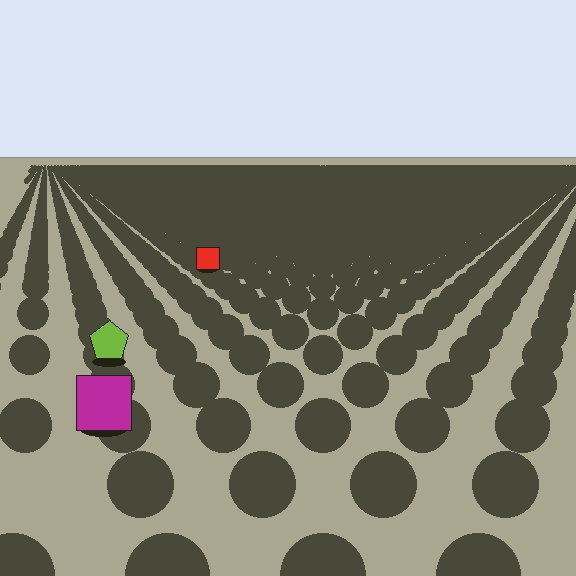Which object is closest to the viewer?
The magenta square is closest. The texture marks near it are larger and more spread out.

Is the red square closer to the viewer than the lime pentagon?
No. The lime pentagon is closer — you can tell from the texture gradient: the ground texture is coarser near it.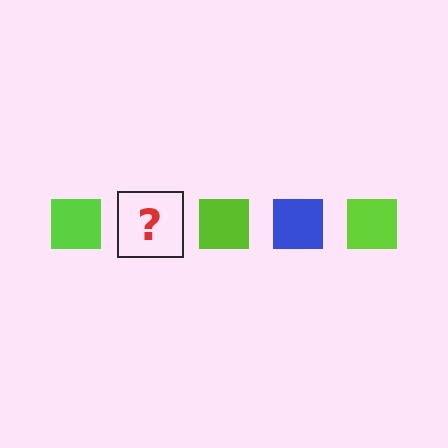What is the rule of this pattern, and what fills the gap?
The rule is that the pattern cycles through lime, blue squares. The gap should be filled with a blue square.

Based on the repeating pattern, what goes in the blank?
The blank should be a blue square.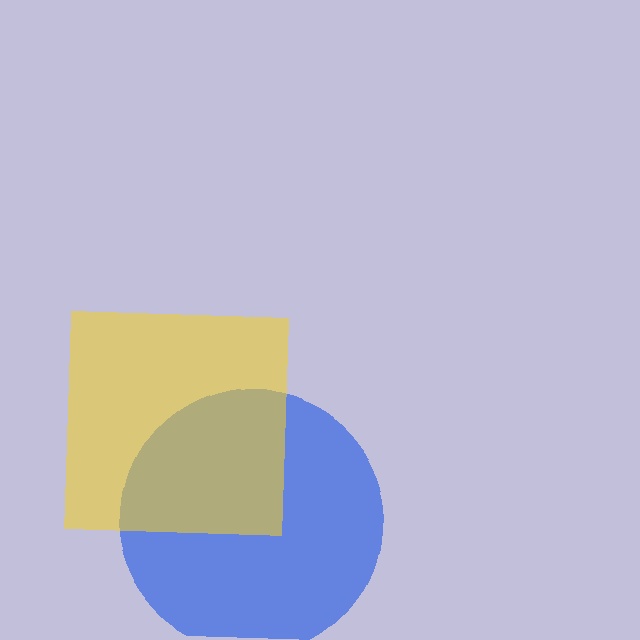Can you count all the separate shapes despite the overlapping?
Yes, there are 2 separate shapes.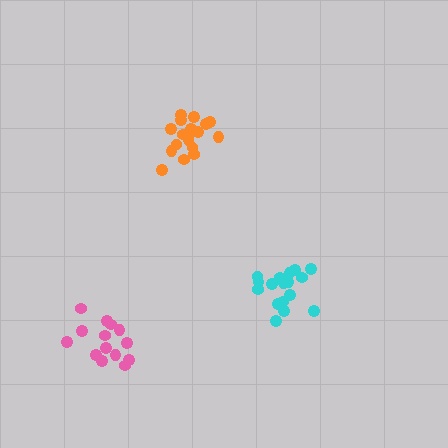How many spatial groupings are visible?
There are 3 spatial groupings.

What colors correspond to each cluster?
The clusters are colored: orange, cyan, pink.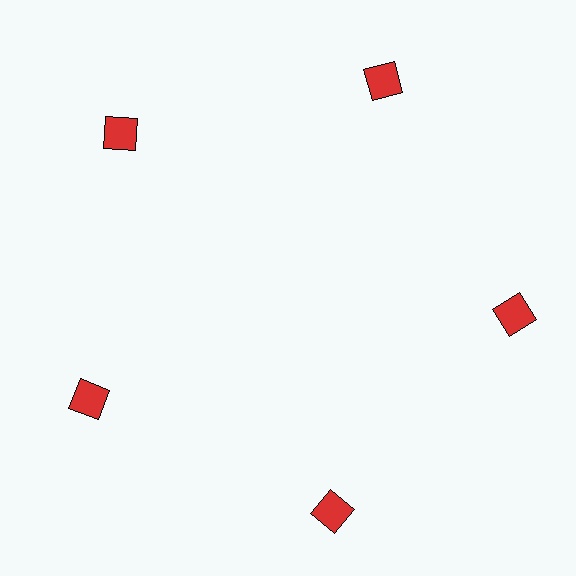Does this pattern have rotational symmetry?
Yes, this pattern has 5-fold rotational symmetry. It looks the same after rotating 72 degrees around the center.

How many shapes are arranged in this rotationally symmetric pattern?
There are 5 shapes, arranged in 5 groups of 1.